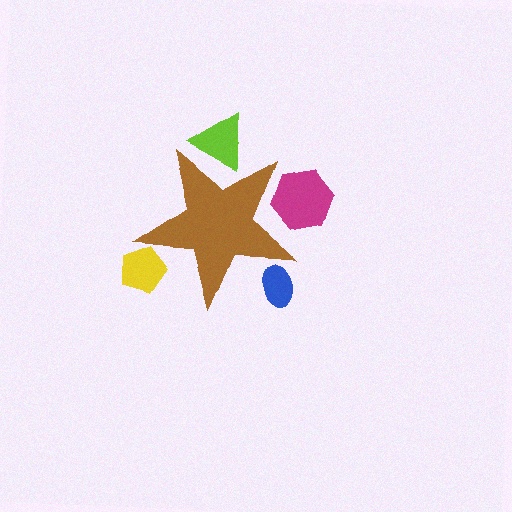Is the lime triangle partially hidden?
Yes, the lime triangle is partially hidden behind the brown star.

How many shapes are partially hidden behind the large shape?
4 shapes are partially hidden.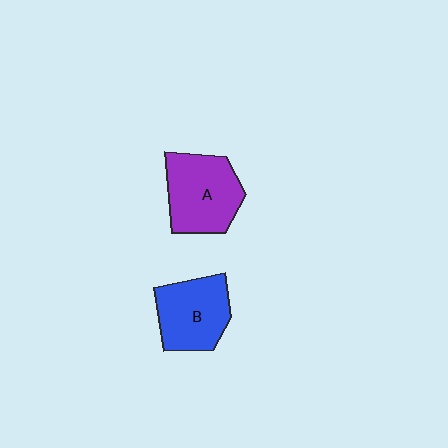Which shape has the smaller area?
Shape B (blue).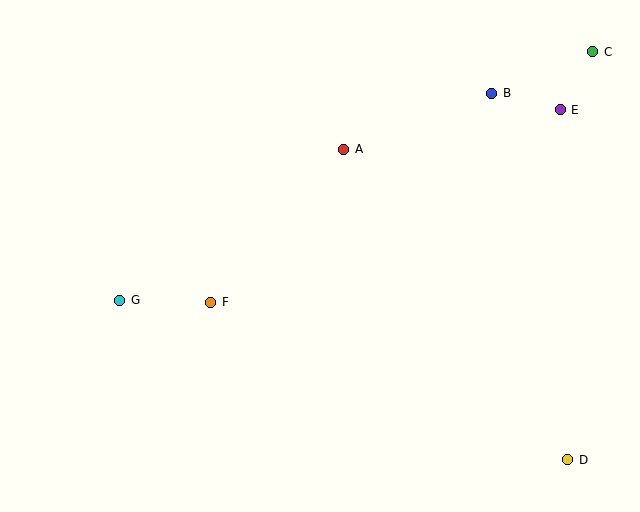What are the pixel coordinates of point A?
Point A is at (344, 149).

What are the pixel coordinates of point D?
Point D is at (568, 460).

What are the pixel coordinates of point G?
Point G is at (120, 300).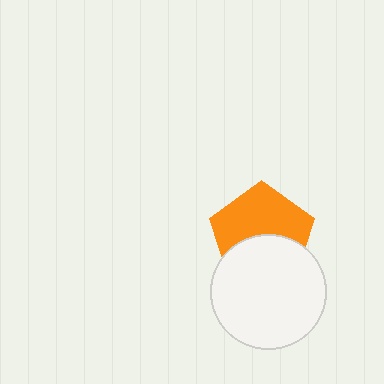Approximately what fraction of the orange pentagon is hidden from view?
Roughly 44% of the orange pentagon is hidden behind the white circle.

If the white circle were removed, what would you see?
You would see the complete orange pentagon.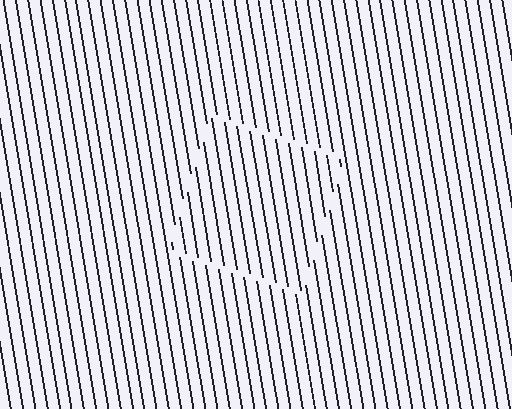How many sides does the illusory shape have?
4 sides — the line-ends trace a square.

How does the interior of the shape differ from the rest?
The interior of the shape contains the same grating, shifted by half a period — the contour is defined by the phase discontinuity where line-ends from the inner and outer gratings abut.